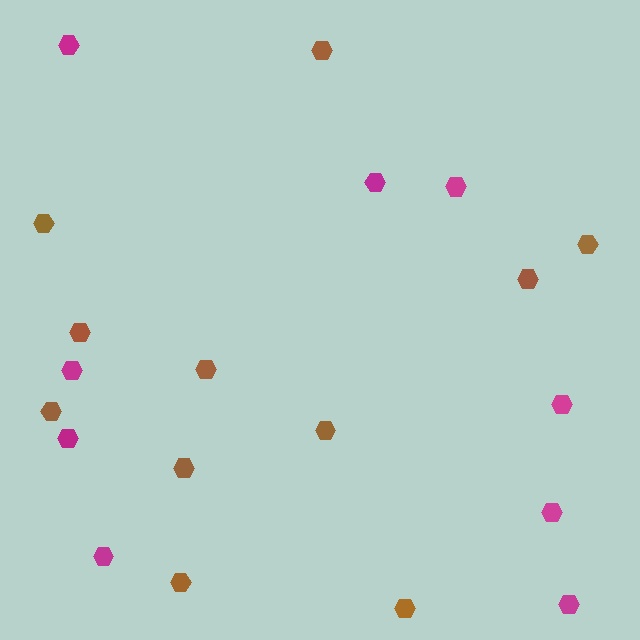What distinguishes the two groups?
There are 2 groups: one group of magenta hexagons (9) and one group of brown hexagons (11).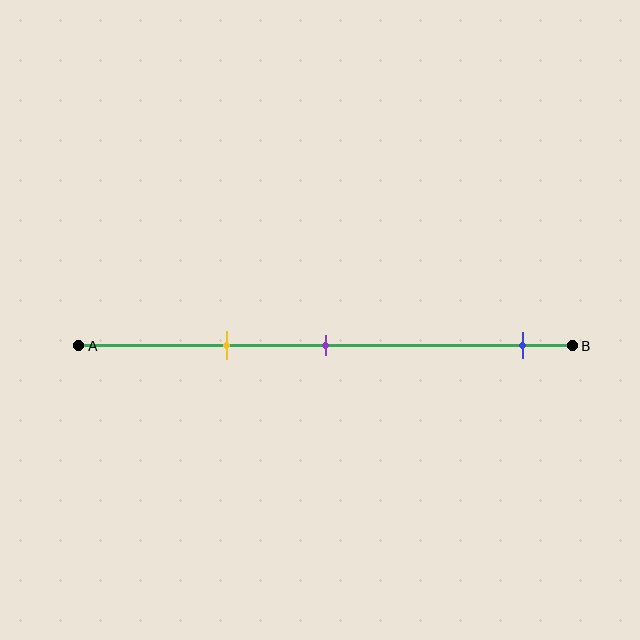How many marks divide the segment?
There are 3 marks dividing the segment.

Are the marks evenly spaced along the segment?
No, the marks are not evenly spaced.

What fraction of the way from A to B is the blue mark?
The blue mark is approximately 90% (0.9) of the way from A to B.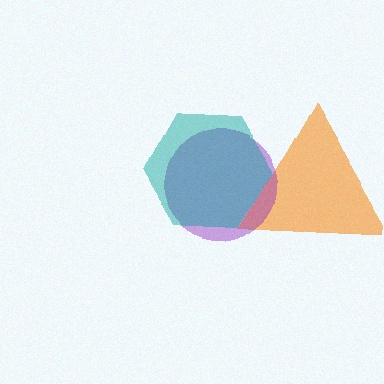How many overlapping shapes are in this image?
There are 3 overlapping shapes in the image.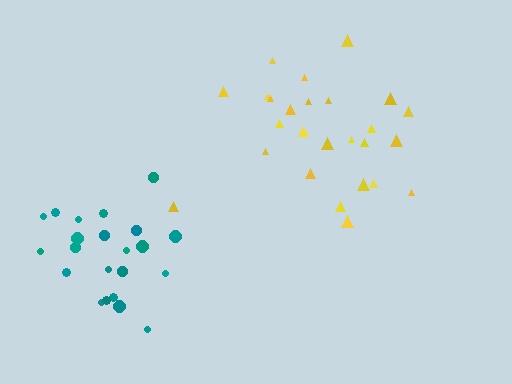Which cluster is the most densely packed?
Teal.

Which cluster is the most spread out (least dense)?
Yellow.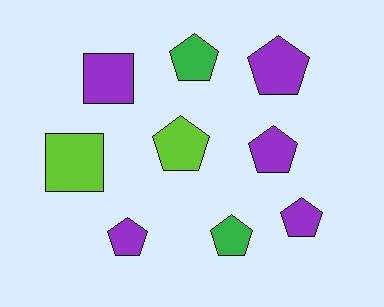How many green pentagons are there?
There are 2 green pentagons.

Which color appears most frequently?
Purple, with 5 objects.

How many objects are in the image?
There are 9 objects.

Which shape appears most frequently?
Pentagon, with 7 objects.